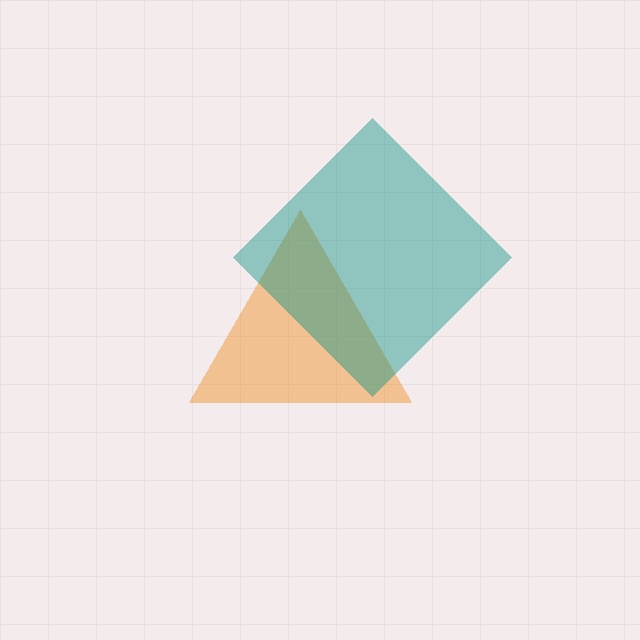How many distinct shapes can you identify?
There are 2 distinct shapes: an orange triangle, a teal diamond.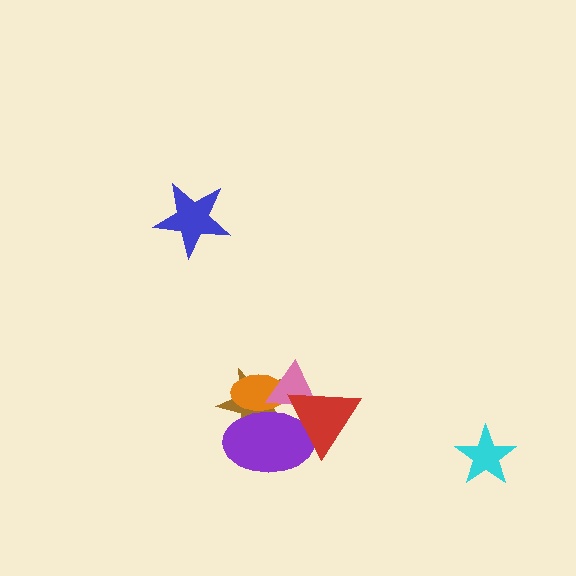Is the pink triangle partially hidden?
Yes, it is partially covered by another shape.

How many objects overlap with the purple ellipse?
4 objects overlap with the purple ellipse.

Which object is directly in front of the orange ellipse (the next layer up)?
The pink triangle is directly in front of the orange ellipse.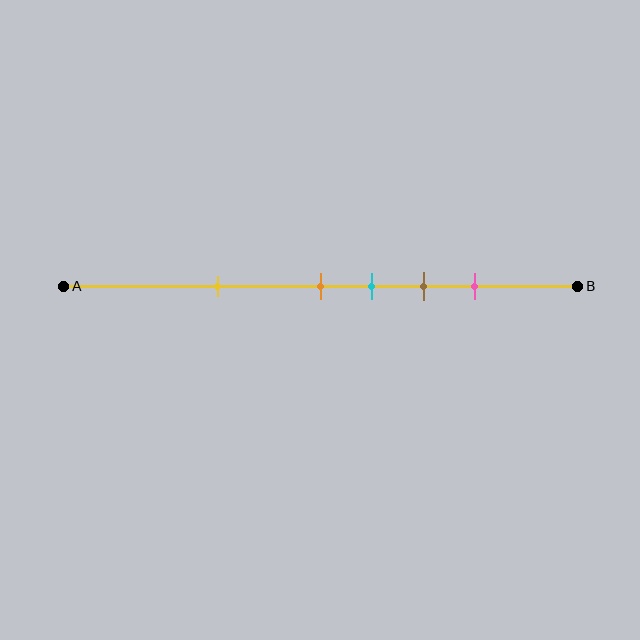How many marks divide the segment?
There are 5 marks dividing the segment.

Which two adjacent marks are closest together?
The orange and cyan marks are the closest adjacent pair.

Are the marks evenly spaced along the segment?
No, the marks are not evenly spaced.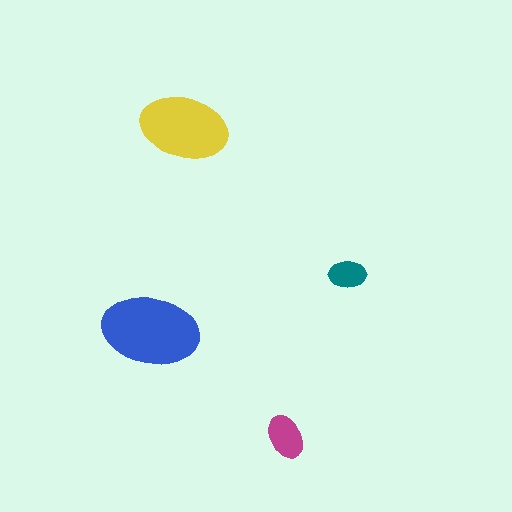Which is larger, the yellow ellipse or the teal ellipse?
The yellow one.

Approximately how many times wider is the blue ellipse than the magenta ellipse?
About 2 times wider.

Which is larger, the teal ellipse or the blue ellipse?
The blue one.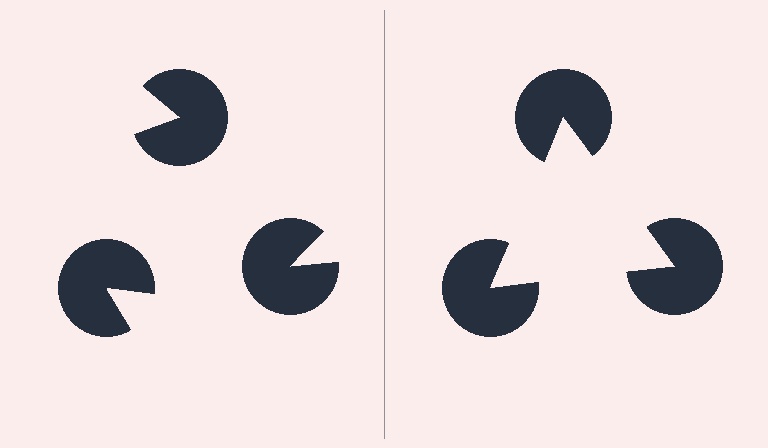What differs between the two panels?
The pac-man discs are positioned identically on both sides; only the wedge orientations differ. On the right they align to a triangle; on the left they are misaligned.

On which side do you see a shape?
An illusory triangle appears on the right side. On the left side the wedge cuts are rotated, so no coherent shape forms.